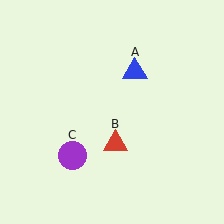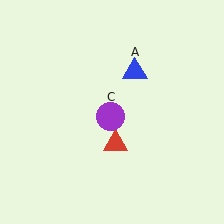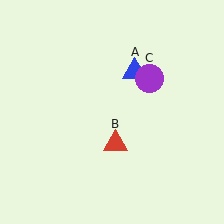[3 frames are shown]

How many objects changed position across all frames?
1 object changed position: purple circle (object C).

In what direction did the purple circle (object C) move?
The purple circle (object C) moved up and to the right.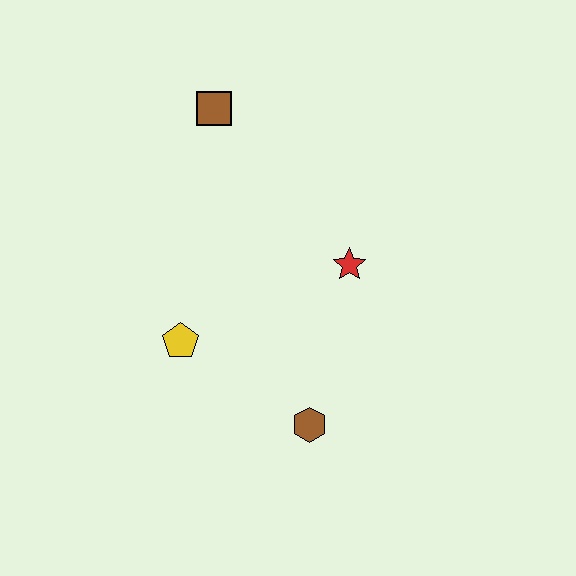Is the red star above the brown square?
No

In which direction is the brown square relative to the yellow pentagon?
The brown square is above the yellow pentagon.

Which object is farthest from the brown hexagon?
The brown square is farthest from the brown hexagon.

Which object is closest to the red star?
The brown hexagon is closest to the red star.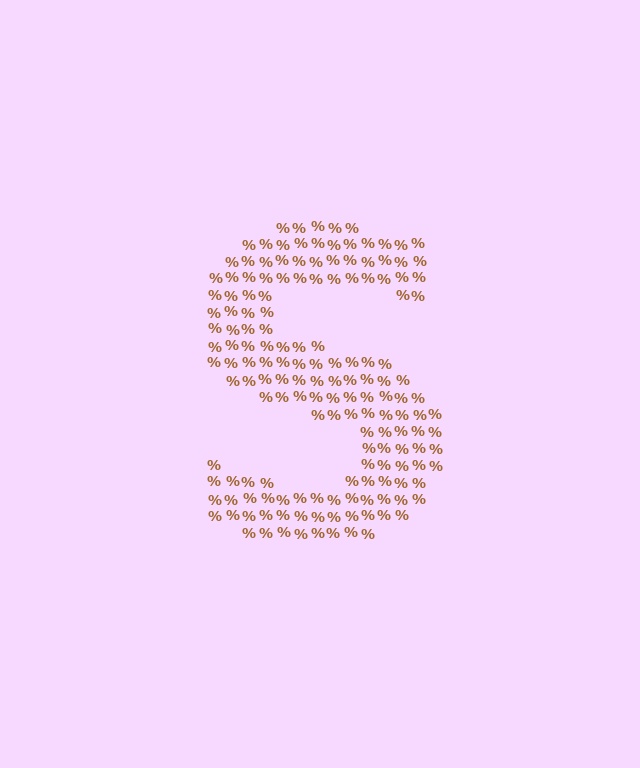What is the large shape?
The large shape is the letter S.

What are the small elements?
The small elements are percent signs.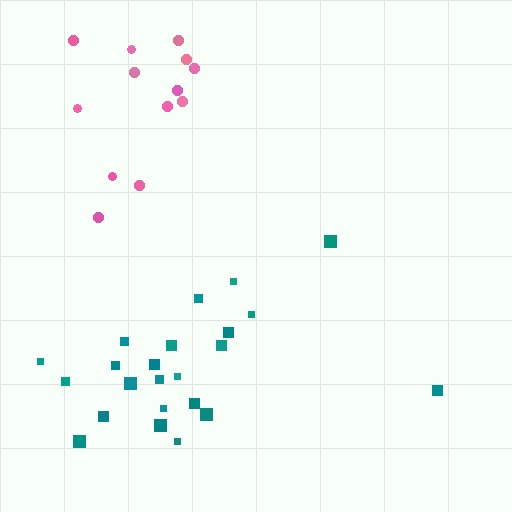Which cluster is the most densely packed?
Pink.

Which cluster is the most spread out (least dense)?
Teal.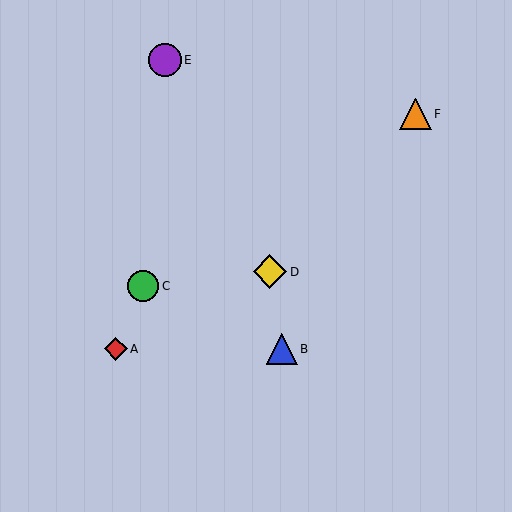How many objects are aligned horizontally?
2 objects (A, B) are aligned horizontally.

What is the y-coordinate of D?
Object D is at y≈272.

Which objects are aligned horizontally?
Objects A, B are aligned horizontally.